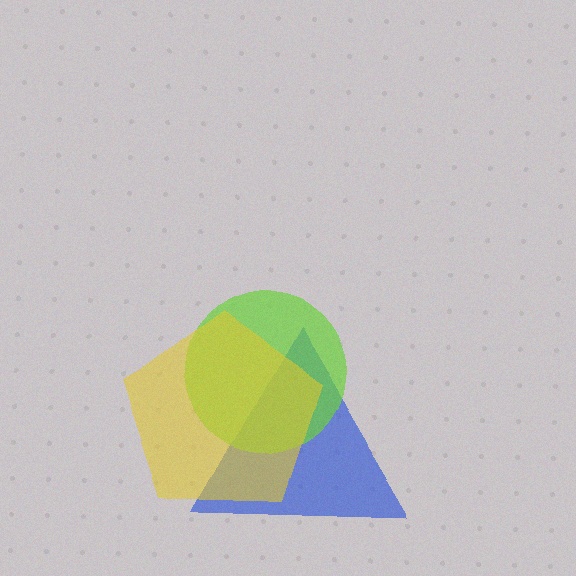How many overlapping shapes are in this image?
There are 3 overlapping shapes in the image.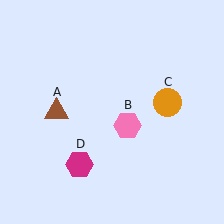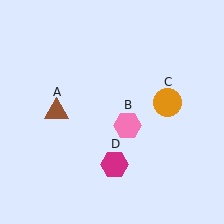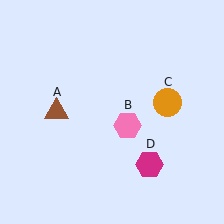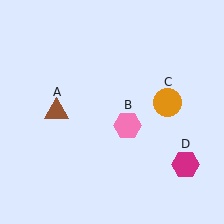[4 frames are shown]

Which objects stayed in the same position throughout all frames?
Brown triangle (object A) and pink hexagon (object B) and orange circle (object C) remained stationary.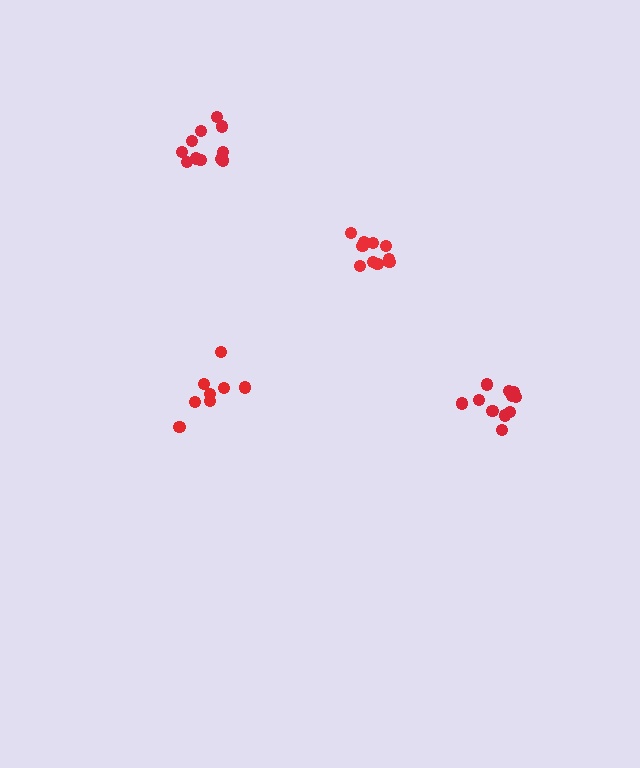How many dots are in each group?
Group 1: 11 dots, Group 2: 11 dots, Group 3: 8 dots, Group 4: 11 dots (41 total).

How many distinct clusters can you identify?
There are 4 distinct clusters.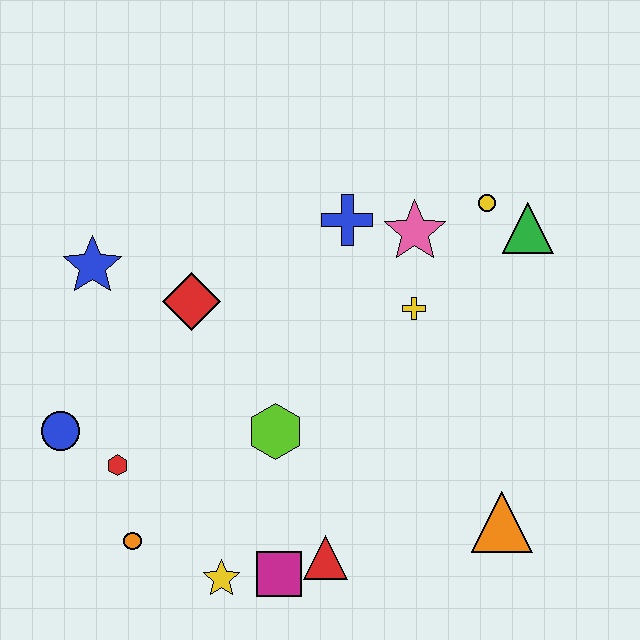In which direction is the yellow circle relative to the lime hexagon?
The yellow circle is above the lime hexagon.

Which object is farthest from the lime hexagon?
The green triangle is farthest from the lime hexagon.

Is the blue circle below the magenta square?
No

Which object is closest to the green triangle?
The yellow circle is closest to the green triangle.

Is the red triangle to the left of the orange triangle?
Yes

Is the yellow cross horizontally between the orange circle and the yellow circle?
Yes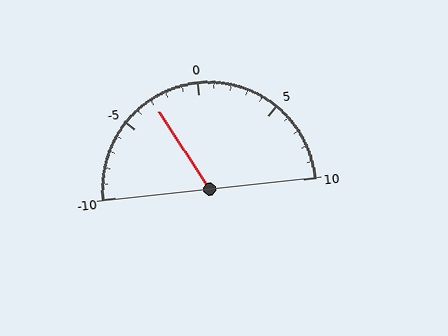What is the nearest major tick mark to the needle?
The nearest major tick mark is -5.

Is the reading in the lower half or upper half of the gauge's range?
The reading is in the lower half of the range (-10 to 10).